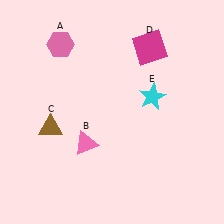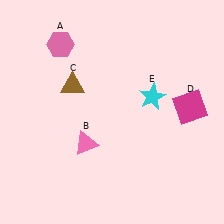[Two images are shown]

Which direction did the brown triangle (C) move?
The brown triangle (C) moved up.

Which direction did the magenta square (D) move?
The magenta square (D) moved down.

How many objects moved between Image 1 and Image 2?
2 objects moved between the two images.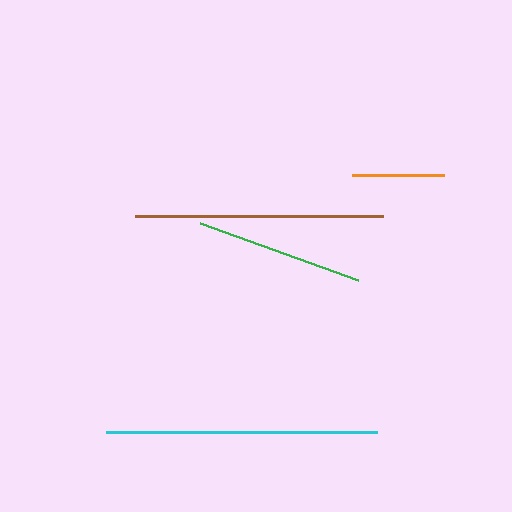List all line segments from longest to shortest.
From longest to shortest: cyan, brown, green, orange.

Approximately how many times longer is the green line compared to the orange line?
The green line is approximately 1.8 times the length of the orange line.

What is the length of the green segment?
The green segment is approximately 168 pixels long.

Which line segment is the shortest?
The orange line is the shortest at approximately 92 pixels.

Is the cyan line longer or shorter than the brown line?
The cyan line is longer than the brown line.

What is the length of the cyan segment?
The cyan segment is approximately 272 pixels long.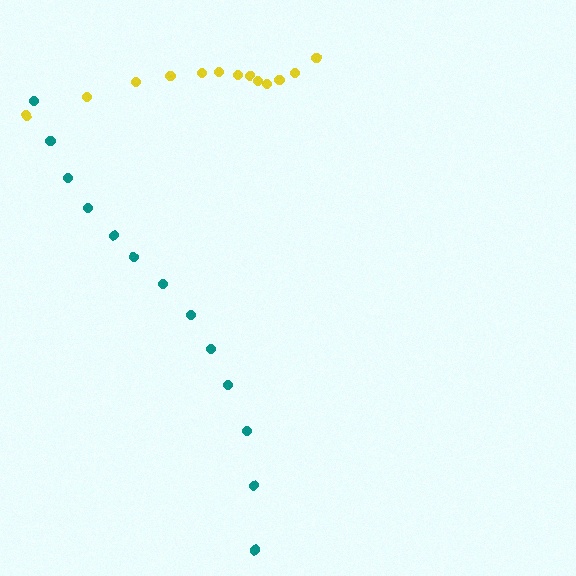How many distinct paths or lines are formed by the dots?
There are 2 distinct paths.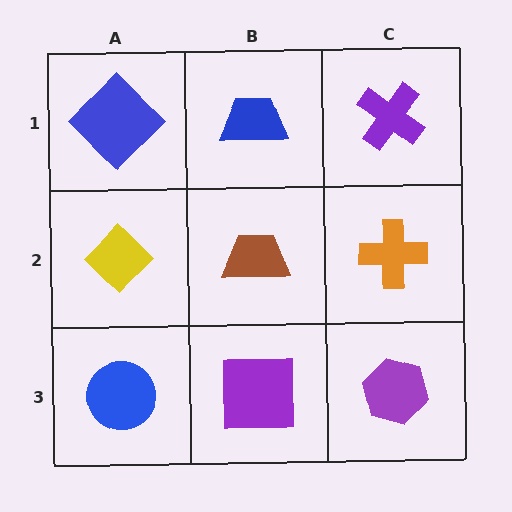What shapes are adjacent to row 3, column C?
An orange cross (row 2, column C), a purple square (row 3, column B).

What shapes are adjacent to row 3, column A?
A yellow diamond (row 2, column A), a purple square (row 3, column B).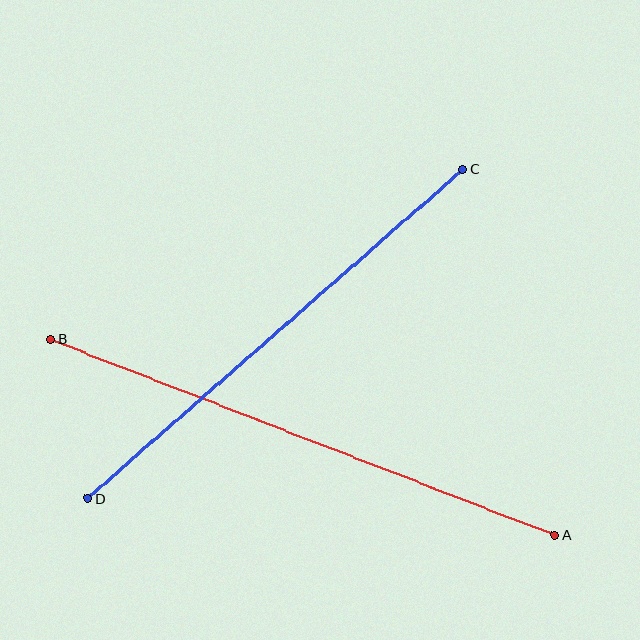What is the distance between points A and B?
The distance is approximately 541 pixels.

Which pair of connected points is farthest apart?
Points A and B are farthest apart.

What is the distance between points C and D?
The distance is approximately 499 pixels.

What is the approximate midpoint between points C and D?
The midpoint is at approximately (276, 334) pixels.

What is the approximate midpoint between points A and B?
The midpoint is at approximately (303, 437) pixels.